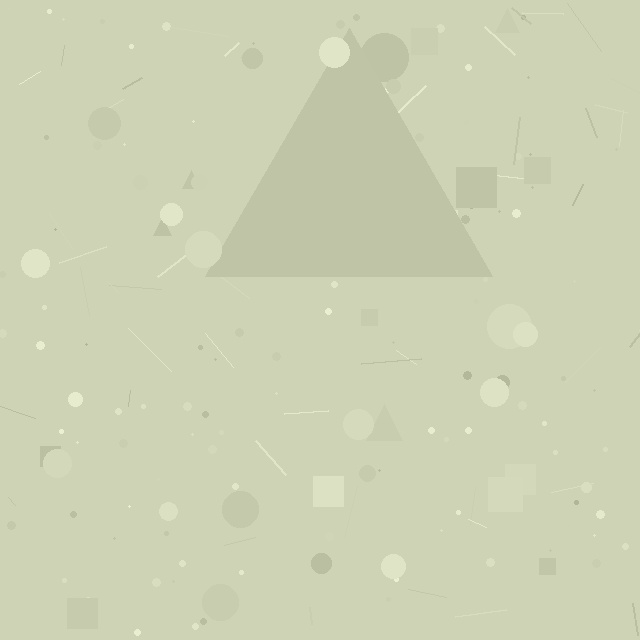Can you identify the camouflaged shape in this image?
The camouflaged shape is a triangle.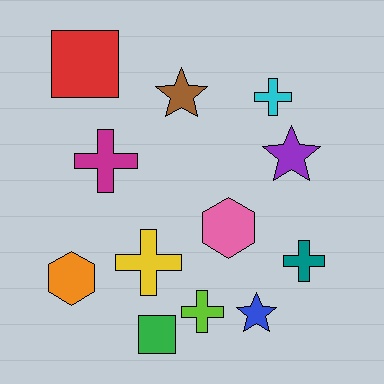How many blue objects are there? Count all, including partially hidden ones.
There is 1 blue object.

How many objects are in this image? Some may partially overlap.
There are 12 objects.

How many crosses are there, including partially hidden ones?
There are 5 crosses.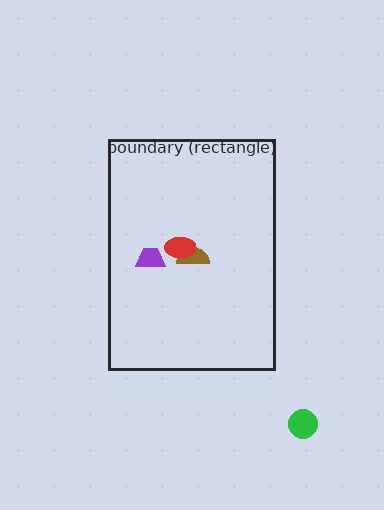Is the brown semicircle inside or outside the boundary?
Inside.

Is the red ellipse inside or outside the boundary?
Inside.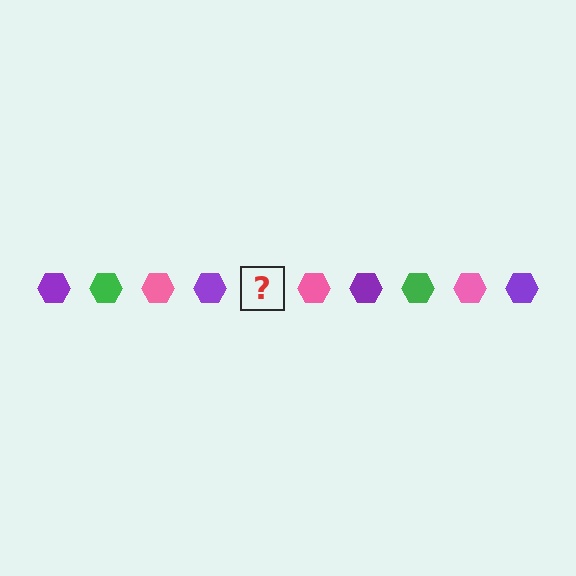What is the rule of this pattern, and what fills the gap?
The rule is that the pattern cycles through purple, green, pink hexagons. The gap should be filled with a green hexagon.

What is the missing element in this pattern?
The missing element is a green hexagon.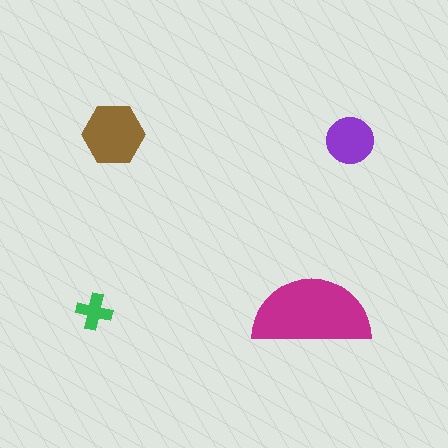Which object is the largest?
The magenta semicircle.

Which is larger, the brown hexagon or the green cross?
The brown hexagon.